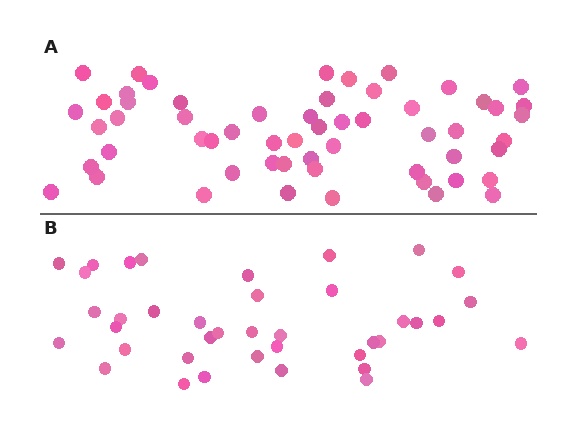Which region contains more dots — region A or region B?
Region A (the top region) has more dots.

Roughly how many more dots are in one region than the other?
Region A has approximately 20 more dots than region B.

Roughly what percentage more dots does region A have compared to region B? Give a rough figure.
About 45% more.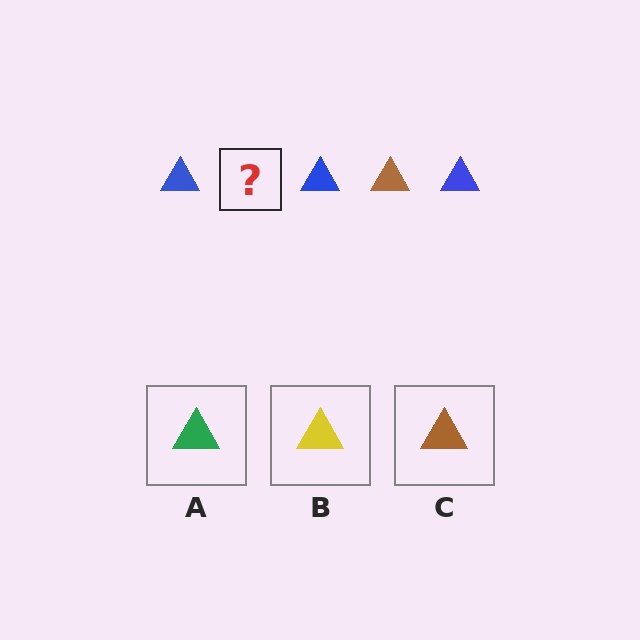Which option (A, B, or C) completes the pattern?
C.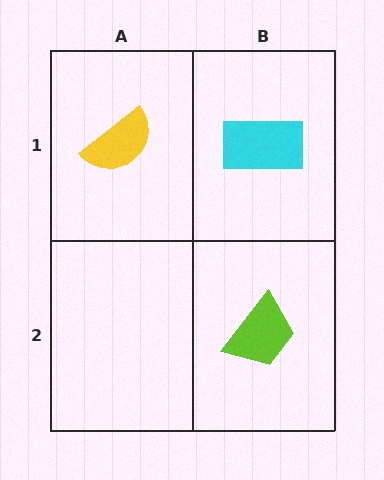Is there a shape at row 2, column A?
No, that cell is empty.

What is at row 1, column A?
A yellow semicircle.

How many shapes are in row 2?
1 shape.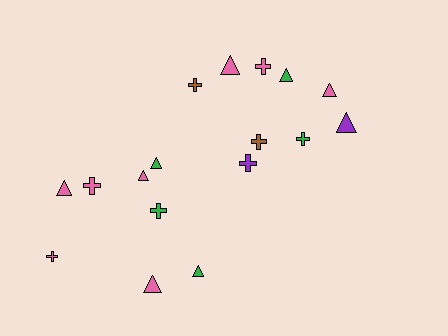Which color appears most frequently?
Pink, with 8 objects.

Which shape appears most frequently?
Triangle, with 9 objects.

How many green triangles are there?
There are 3 green triangles.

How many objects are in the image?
There are 17 objects.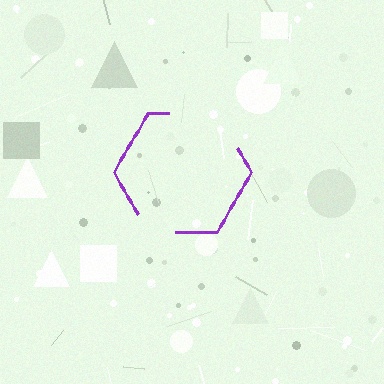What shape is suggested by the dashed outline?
The dashed outline suggests a hexagon.